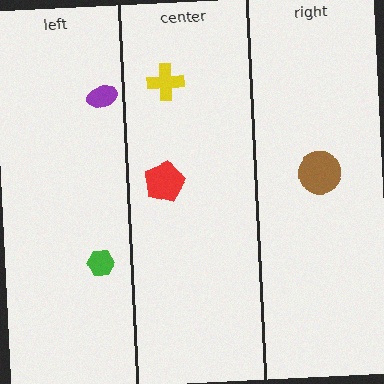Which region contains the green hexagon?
The left region.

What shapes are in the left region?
The green hexagon, the purple ellipse.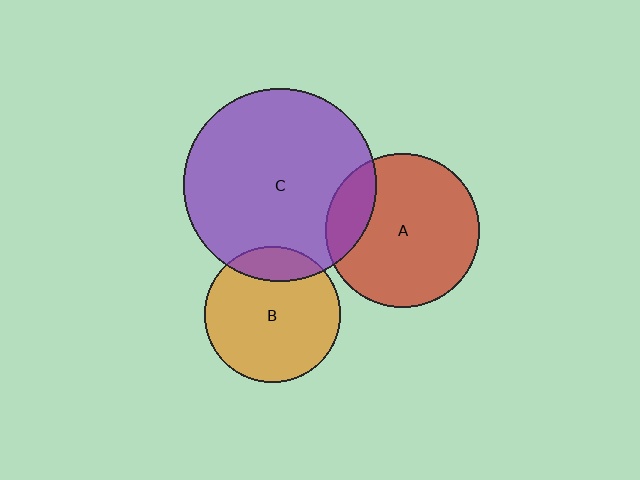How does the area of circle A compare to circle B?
Approximately 1.3 times.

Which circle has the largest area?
Circle C (purple).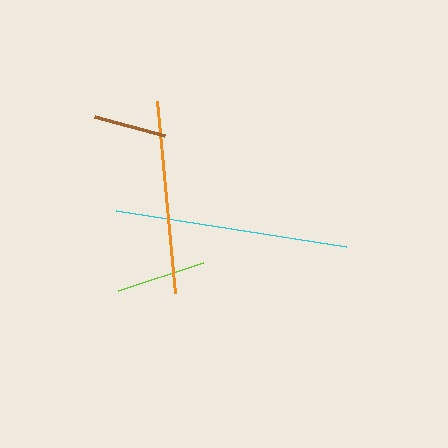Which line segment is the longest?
The cyan line is the longest at approximately 232 pixels.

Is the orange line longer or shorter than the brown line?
The orange line is longer than the brown line.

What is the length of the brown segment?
The brown segment is approximately 73 pixels long.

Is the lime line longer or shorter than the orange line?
The orange line is longer than the lime line.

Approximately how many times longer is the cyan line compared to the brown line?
The cyan line is approximately 3.2 times the length of the brown line.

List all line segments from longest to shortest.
From longest to shortest: cyan, orange, lime, brown.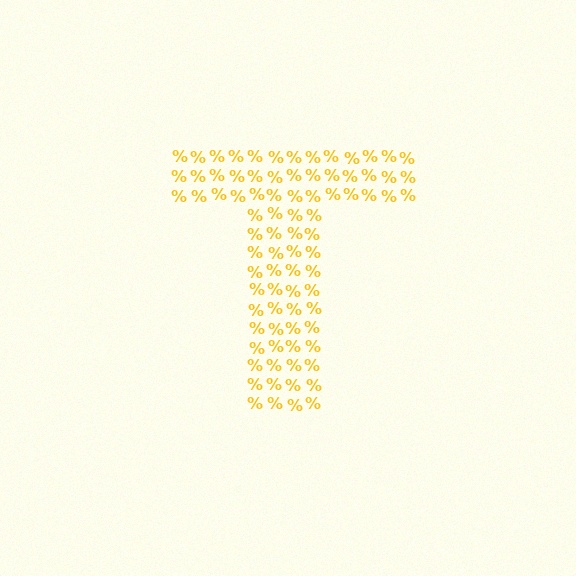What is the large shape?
The large shape is the letter T.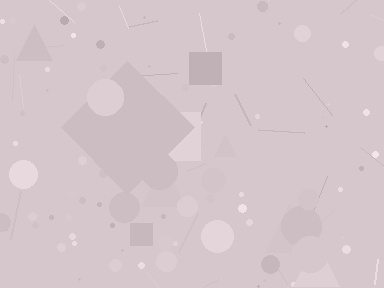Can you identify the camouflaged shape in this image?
The camouflaged shape is a diamond.